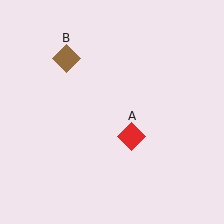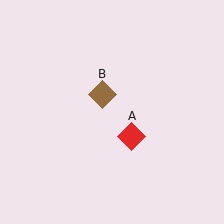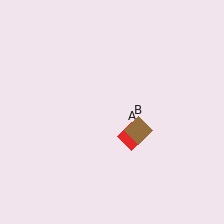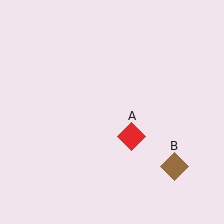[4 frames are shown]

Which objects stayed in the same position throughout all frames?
Red diamond (object A) remained stationary.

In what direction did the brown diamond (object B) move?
The brown diamond (object B) moved down and to the right.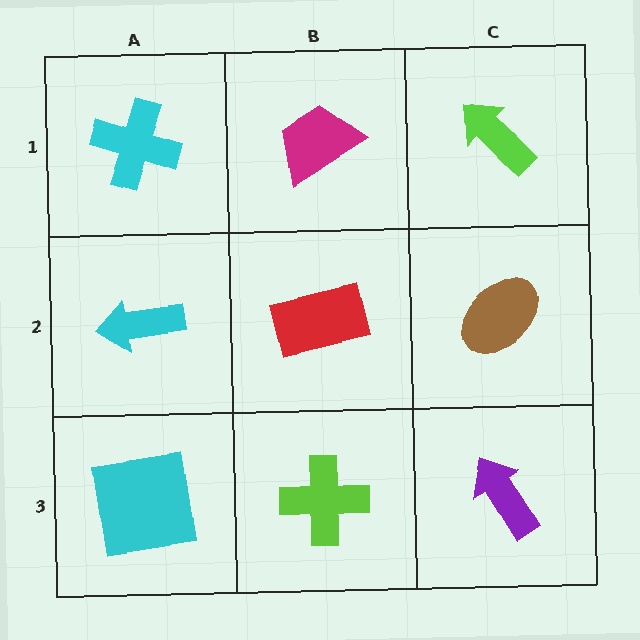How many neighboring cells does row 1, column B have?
3.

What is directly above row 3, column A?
A cyan arrow.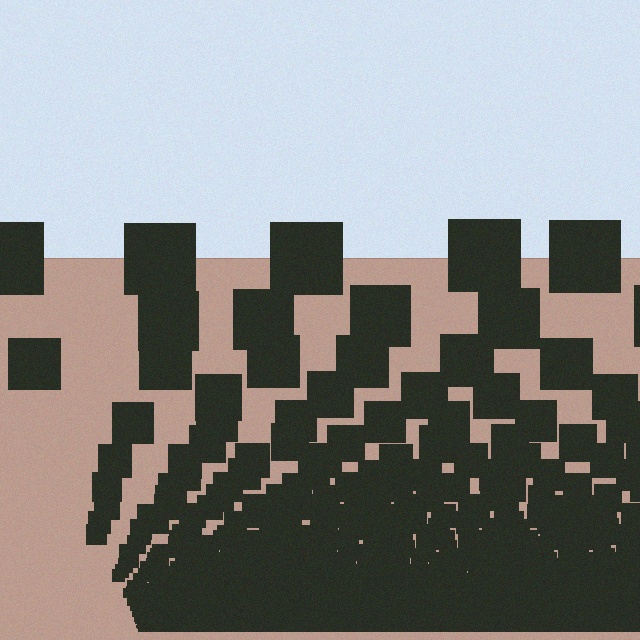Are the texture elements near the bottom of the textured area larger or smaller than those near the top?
Smaller. The gradient is inverted — elements near the bottom are smaller and denser.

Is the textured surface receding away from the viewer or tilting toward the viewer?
The surface appears to tilt toward the viewer. Texture elements get larger and sparser toward the top.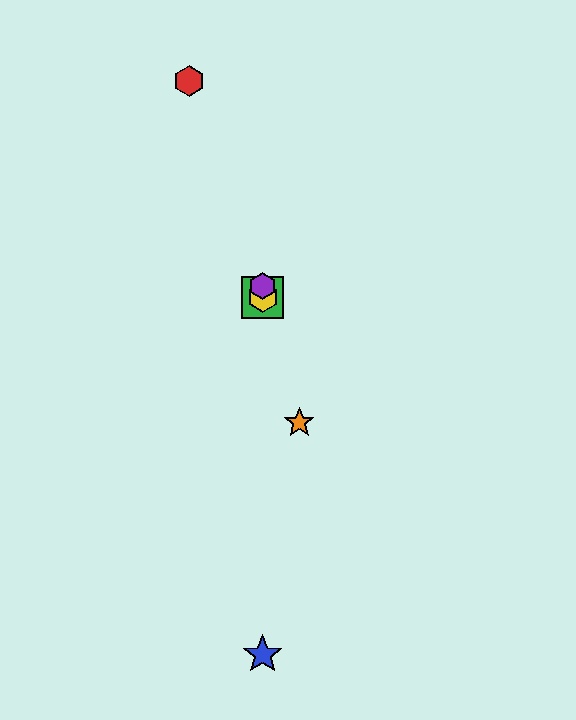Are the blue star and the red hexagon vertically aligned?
No, the blue star is at x≈263 and the red hexagon is at x≈189.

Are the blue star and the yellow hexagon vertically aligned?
Yes, both are at x≈263.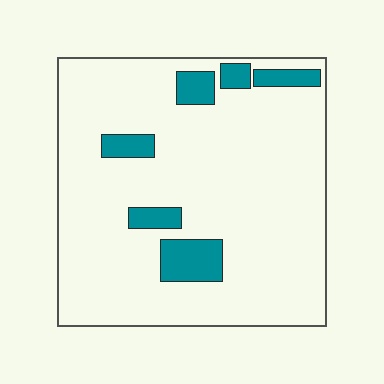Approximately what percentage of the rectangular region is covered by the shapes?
Approximately 10%.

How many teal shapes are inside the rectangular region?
6.